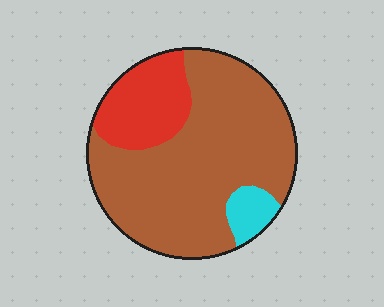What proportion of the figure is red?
Red takes up about one fifth (1/5) of the figure.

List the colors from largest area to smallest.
From largest to smallest: brown, red, cyan.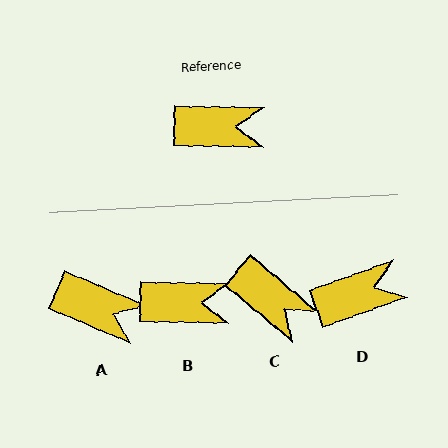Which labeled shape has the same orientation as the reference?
B.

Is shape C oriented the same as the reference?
No, it is off by about 39 degrees.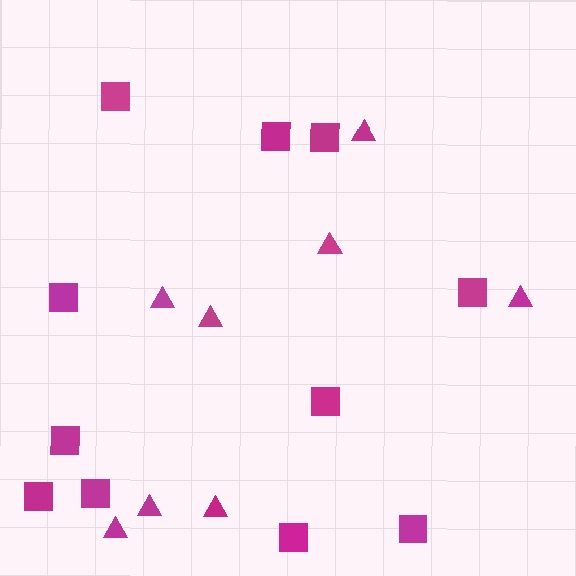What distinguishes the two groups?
There are 2 groups: one group of triangles (8) and one group of squares (11).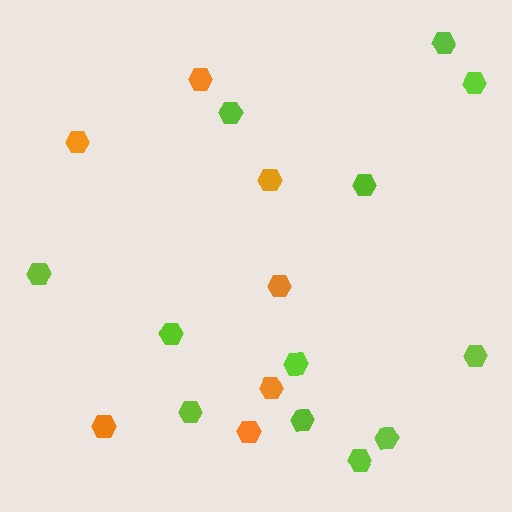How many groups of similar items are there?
There are 2 groups: one group of lime hexagons (12) and one group of orange hexagons (7).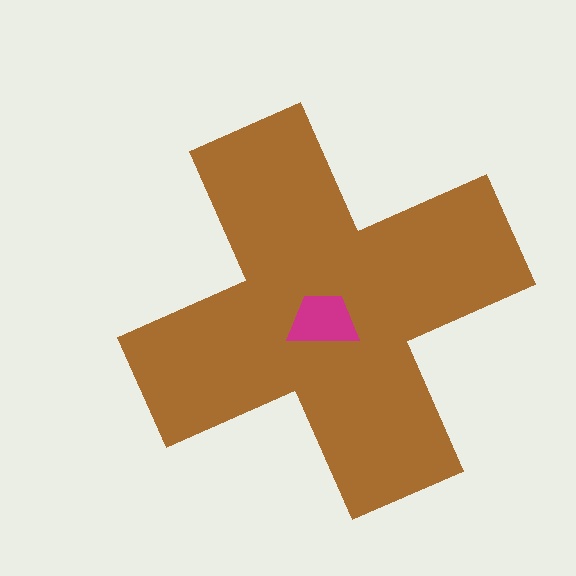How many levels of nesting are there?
2.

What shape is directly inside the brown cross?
The magenta trapezoid.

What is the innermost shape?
The magenta trapezoid.